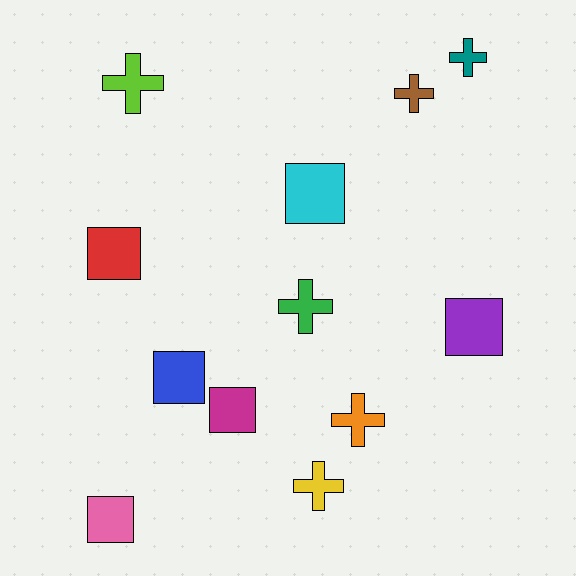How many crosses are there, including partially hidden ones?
There are 6 crosses.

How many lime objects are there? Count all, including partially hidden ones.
There is 1 lime object.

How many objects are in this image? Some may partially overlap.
There are 12 objects.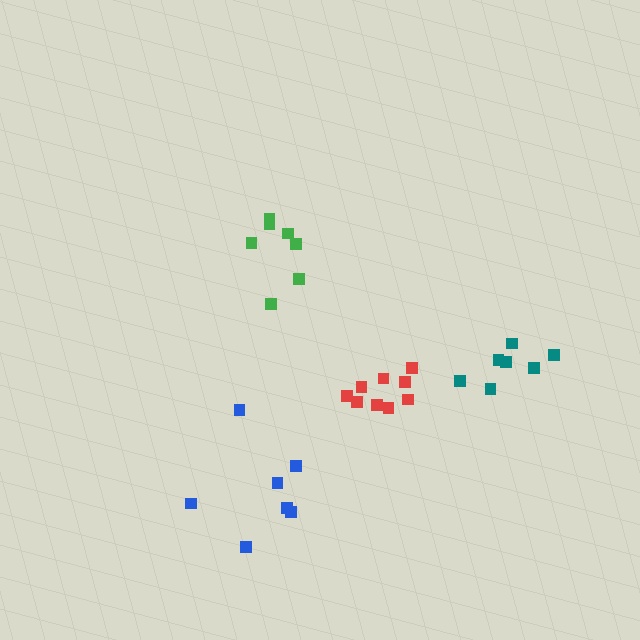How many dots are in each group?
Group 1: 7 dots, Group 2: 7 dots, Group 3: 7 dots, Group 4: 9 dots (30 total).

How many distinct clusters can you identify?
There are 4 distinct clusters.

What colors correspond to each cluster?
The clusters are colored: green, teal, blue, red.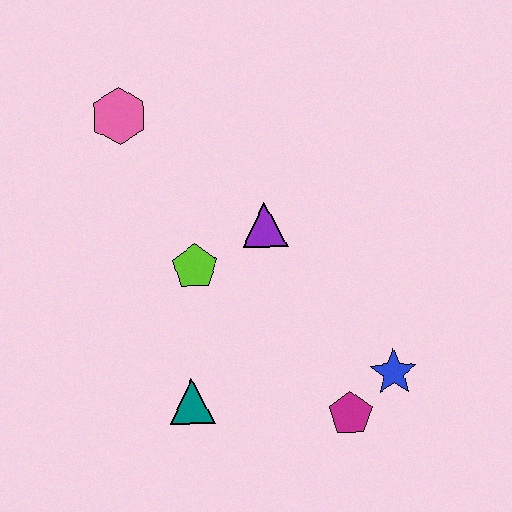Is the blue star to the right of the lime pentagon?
Yes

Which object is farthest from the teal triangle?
The pink hexagon is farthest from the teal triangle.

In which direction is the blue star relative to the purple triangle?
The blue star is below the purple triangle.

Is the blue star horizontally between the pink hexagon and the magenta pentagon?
No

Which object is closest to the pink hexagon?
The lime pentagon is closest to the pink hexagon.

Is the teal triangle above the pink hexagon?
No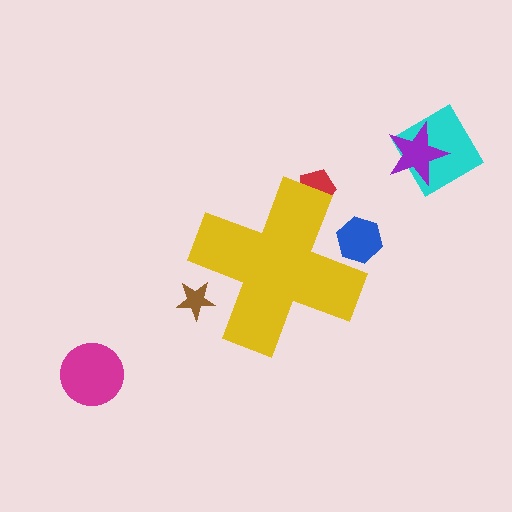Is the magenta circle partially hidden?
No, the magenta circle is fully visible.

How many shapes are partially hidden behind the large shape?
3 shapes are partially hidden.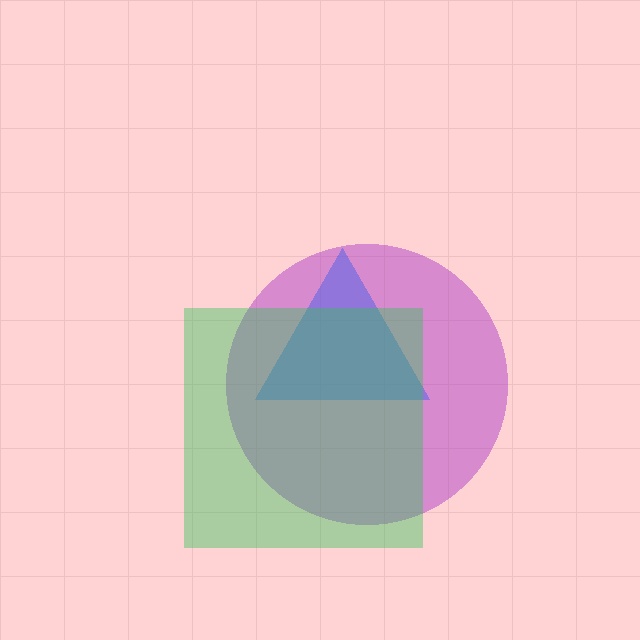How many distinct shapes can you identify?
There are 3 distinct shapes: a purple circle, a blue triangle, a green square.